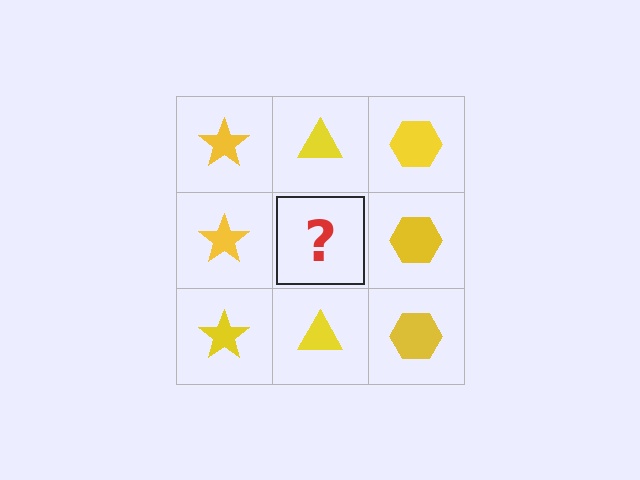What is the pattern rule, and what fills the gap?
The rule is that each column has a consistent shape. The gap should be filled with a yellow triangle.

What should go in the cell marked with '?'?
The missing cell should contain a yellow triangle.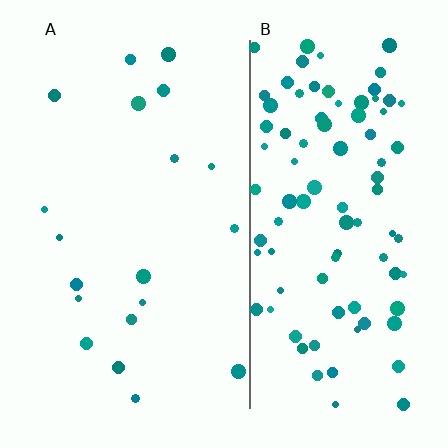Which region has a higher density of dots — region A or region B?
B (the right).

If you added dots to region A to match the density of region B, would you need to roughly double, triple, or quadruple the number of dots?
Approximately quadruple.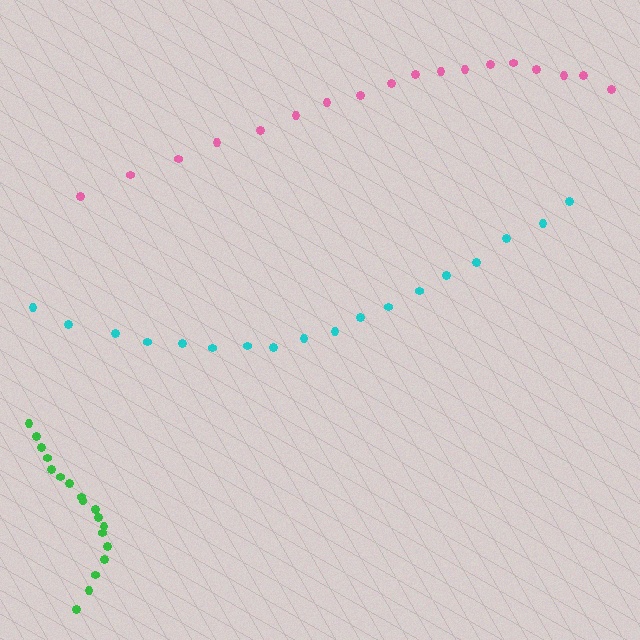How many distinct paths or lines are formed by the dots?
There are 3 distinct paths.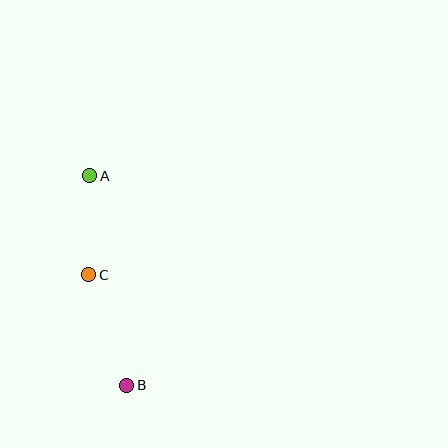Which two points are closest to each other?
Points A and C are closest to each other.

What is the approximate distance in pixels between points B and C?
The distance between B and C is approximately 117 pixels.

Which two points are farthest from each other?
Points A and B are farthest from each other.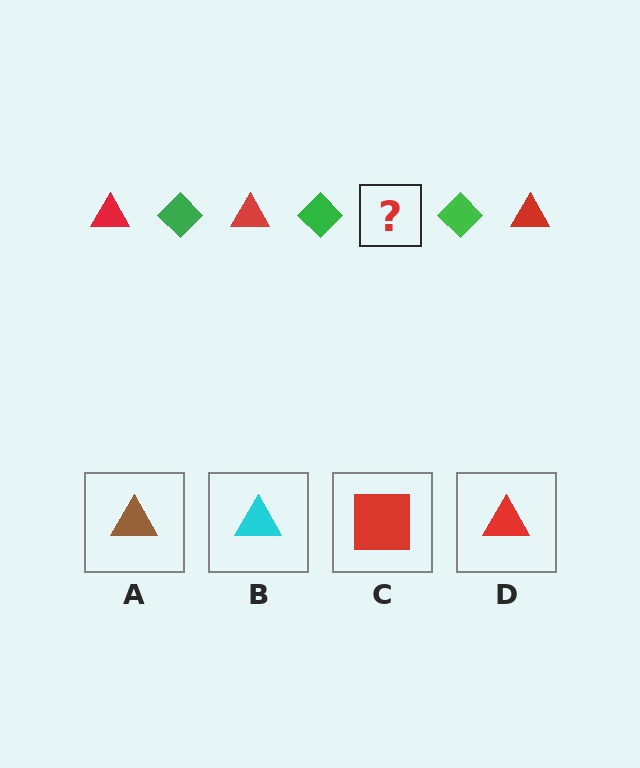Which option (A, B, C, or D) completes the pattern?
D.